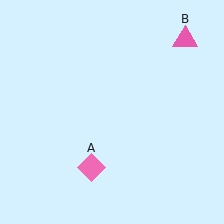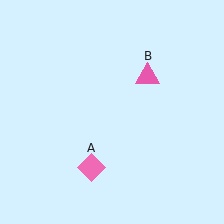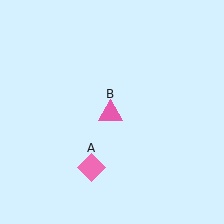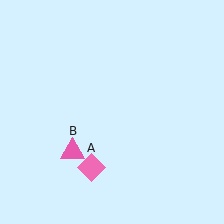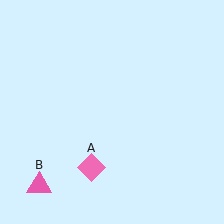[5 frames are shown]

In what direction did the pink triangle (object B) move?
The pink triangle (object B) moved down and to the left.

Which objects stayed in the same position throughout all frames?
Pink diamond (object A) remained stationary.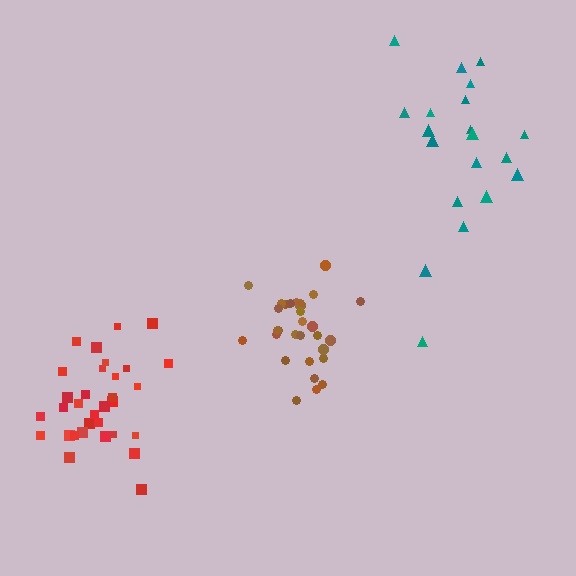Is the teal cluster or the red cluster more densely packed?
Red.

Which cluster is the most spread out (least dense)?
Teal.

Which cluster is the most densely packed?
Red.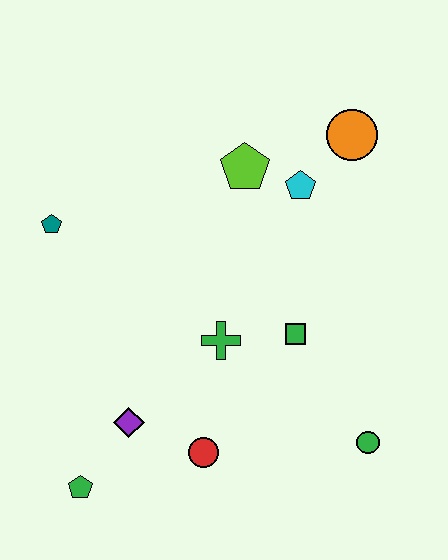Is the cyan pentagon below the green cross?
No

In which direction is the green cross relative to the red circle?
The green cross is above the red circle.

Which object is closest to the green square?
The green cross is closest to the green square.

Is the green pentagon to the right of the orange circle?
No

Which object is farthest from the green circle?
The teal pentagon is farthest from the green circle.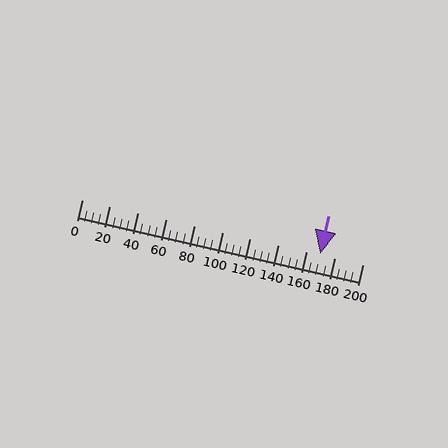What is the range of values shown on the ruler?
The ruler shows values from 0 to 200.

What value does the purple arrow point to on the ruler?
The purple arrow points to approximately 170.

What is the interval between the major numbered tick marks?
The major tick marks are spaced 20 units apart.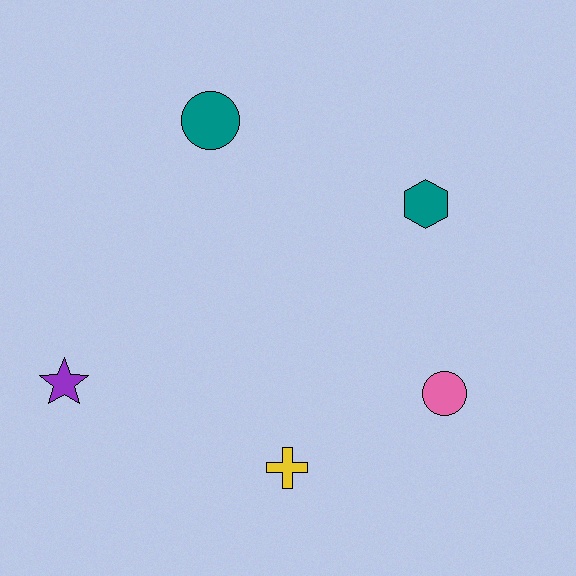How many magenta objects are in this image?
There are no magenta objects.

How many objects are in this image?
There are 5 objects.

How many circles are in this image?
There are 2 circles.